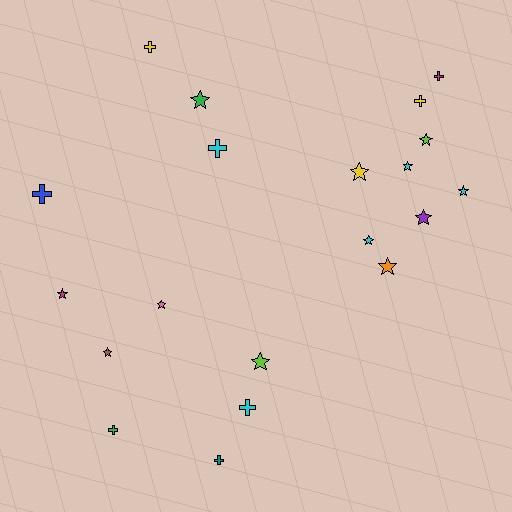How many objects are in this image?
There are 20 objects.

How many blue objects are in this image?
There is 1 blue object.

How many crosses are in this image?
There are 8 crosses.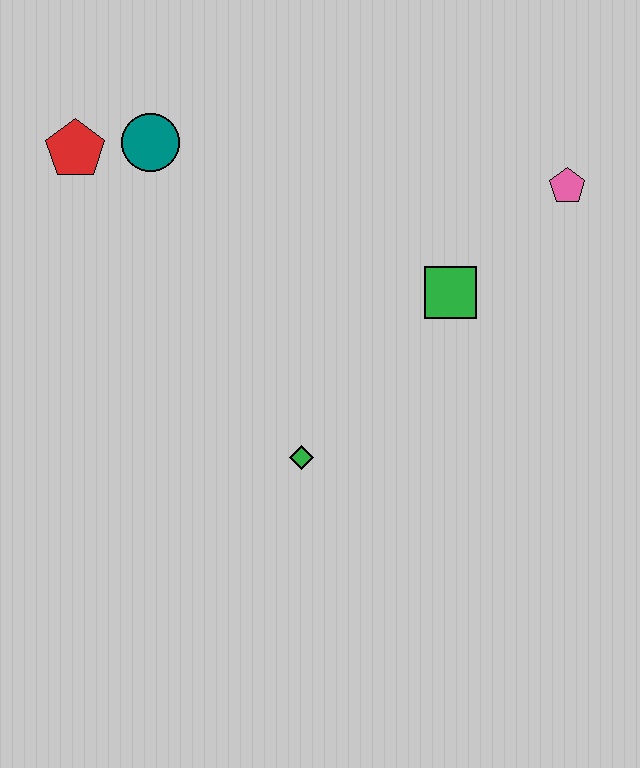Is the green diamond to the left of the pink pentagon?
Yes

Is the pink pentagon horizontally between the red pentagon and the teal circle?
No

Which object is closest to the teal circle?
The red pentagon is closest to the teal circle.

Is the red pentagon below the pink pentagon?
No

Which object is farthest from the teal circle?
The pink pentagon is farthest from the teal circle.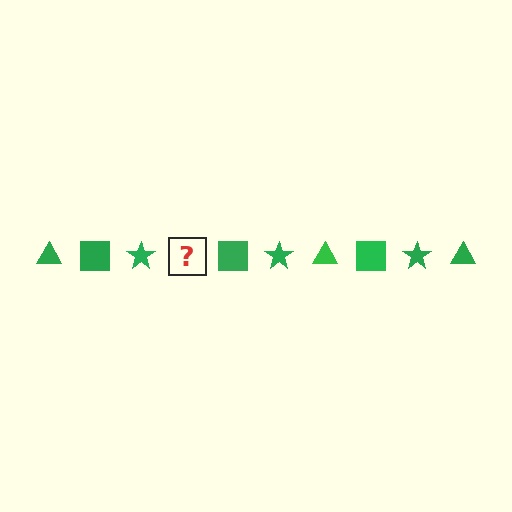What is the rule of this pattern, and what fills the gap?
The rule is that the pattern cycles through triangle, square, star shapes in green. The gap should be filled with a green triangle.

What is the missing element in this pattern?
The missing element is a green triangle.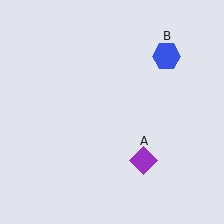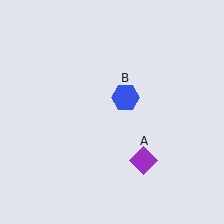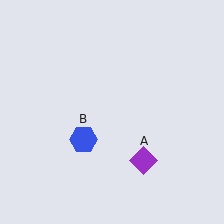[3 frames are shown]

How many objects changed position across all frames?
1 object changed position: blue hexagon (object B).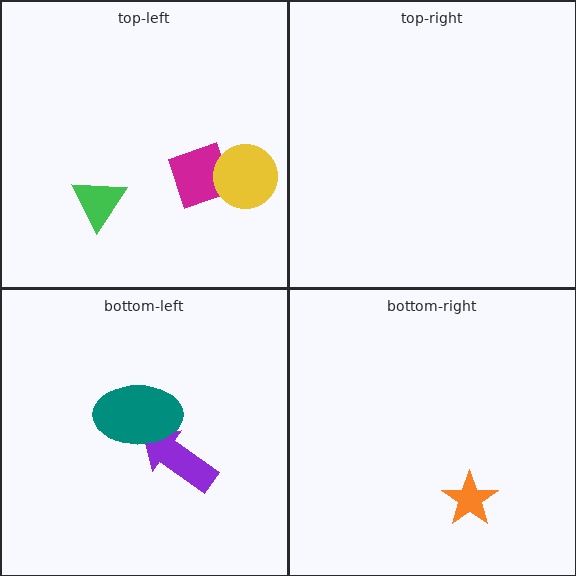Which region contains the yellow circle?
The top-left region.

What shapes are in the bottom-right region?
The orange star.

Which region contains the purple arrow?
The bottom-left region.